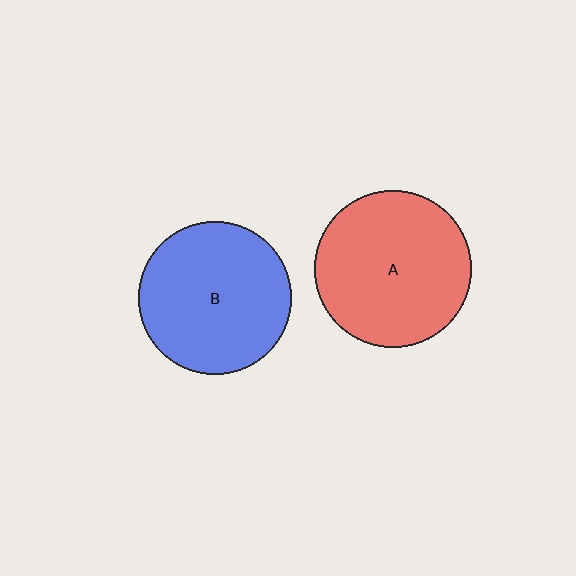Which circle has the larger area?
Circle A (red).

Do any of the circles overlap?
No, none of the circles overlap.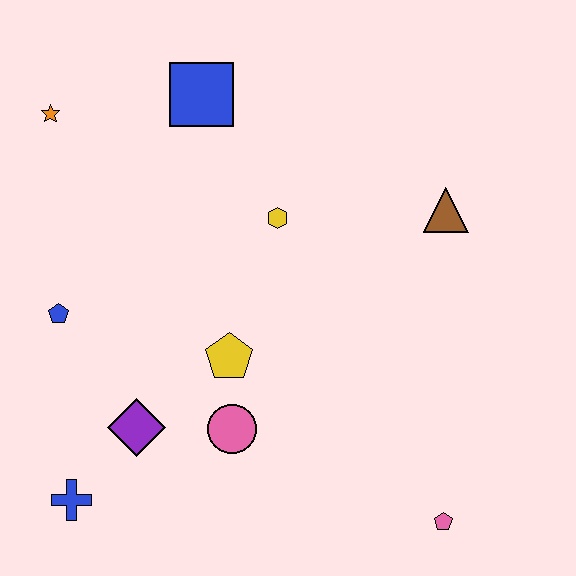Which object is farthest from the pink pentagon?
The orange star is farthest from the pink pentagon.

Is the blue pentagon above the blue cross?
Yes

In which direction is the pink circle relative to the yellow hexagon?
The pink circle is below the yellow hexagon.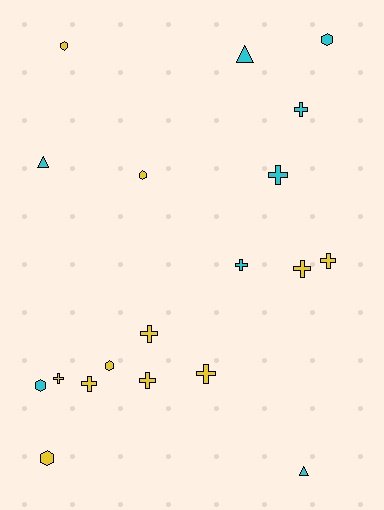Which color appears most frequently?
Yellow, with 11 objects.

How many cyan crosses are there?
There are 3 cyan crosses.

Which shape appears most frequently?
Cross, with 10 objects.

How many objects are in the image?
There are 19 objects.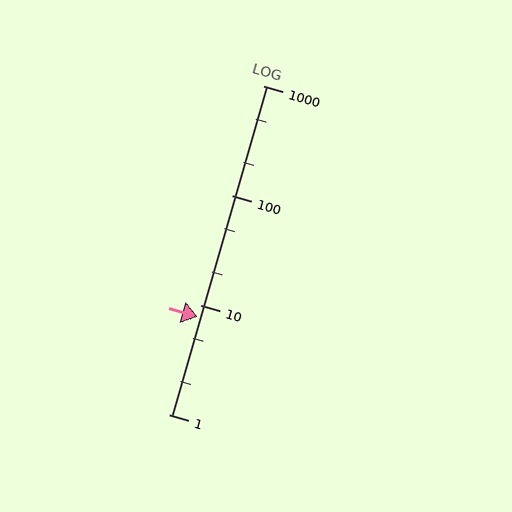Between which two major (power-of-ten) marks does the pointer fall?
The pointer is between 1 and 10.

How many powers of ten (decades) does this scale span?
The scale spans 3 decades, from 1 to 1000.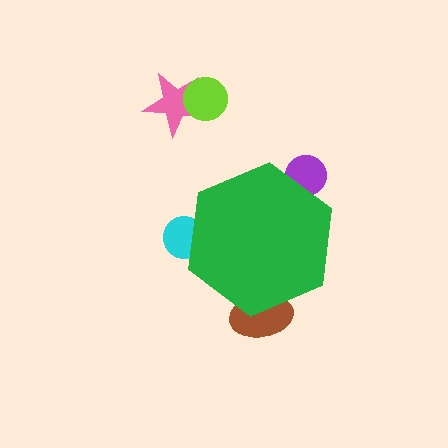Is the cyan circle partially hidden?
Yes, the cyan circle is partially hidden behind the green hexagon.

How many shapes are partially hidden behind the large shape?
3 shapes are partially hidden.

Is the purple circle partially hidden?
Yes, the purple circle is partially hidden behind the green hexagon.